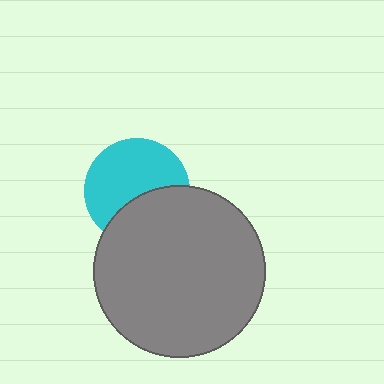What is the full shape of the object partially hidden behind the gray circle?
The partially hidden object is a cyan circle.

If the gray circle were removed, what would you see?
You would see the complete cyan circle.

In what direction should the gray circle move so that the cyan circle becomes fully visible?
The gray circle should move down. That is the shortest direction to clear the overlap and leave the cyan circle fully visible.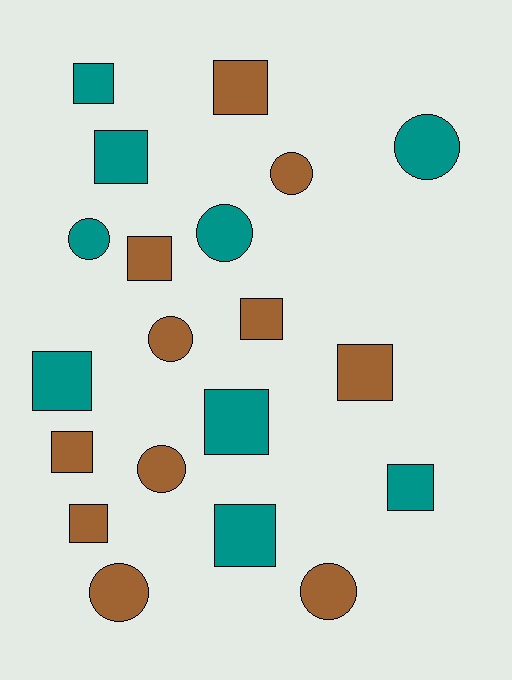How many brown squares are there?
There are 6 brown squares.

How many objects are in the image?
There are 20 objects.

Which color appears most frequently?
Brown, with 11 objects.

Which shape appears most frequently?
Square, with 12 objects.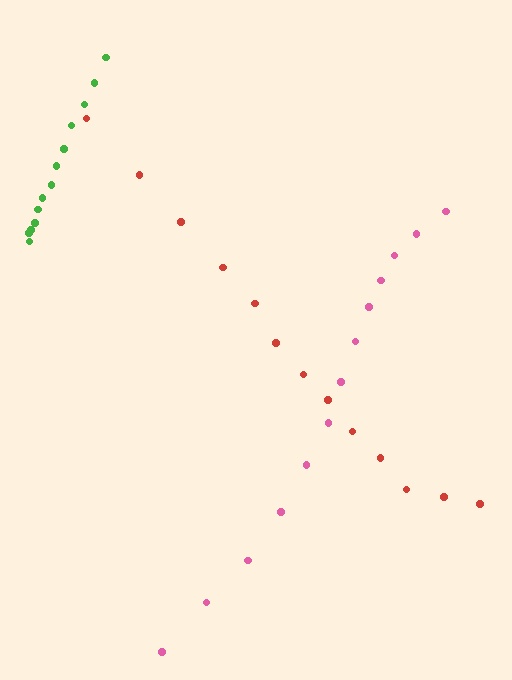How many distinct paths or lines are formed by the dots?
There are 3 distinct paths.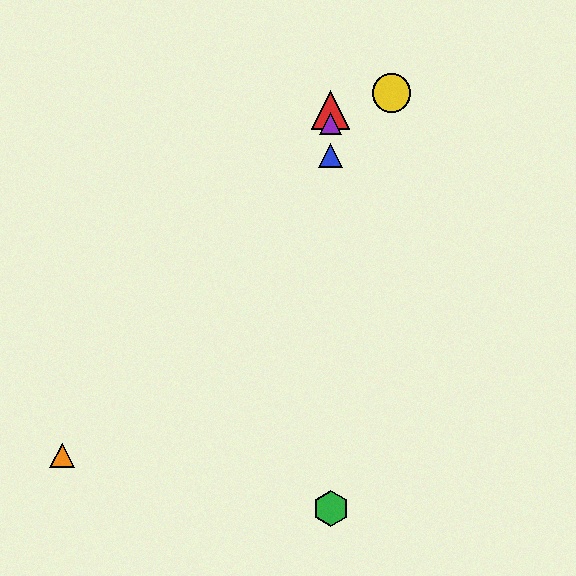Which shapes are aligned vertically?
The red triangle, the blue triangle, the green hexagon, the purple triangle are aligned vertically.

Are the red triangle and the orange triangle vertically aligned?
No, the red triangle is at x≈331 and the orange triangle is at x≈62.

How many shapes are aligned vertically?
4 shapes (the red triangle, the blue triangle, the green hexagon, the purple triangle) are aligned vertically.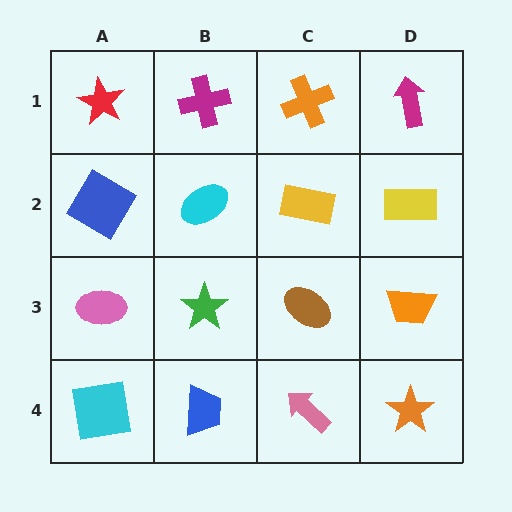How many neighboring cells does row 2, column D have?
3.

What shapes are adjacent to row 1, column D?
A yellow rectangle (row 2, column D), an orange cross (row 1, column C).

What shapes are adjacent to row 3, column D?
A yellow rectangle (row 2, column D), an orange star (row 4, column D), a brown ellipse (row 3, column C).